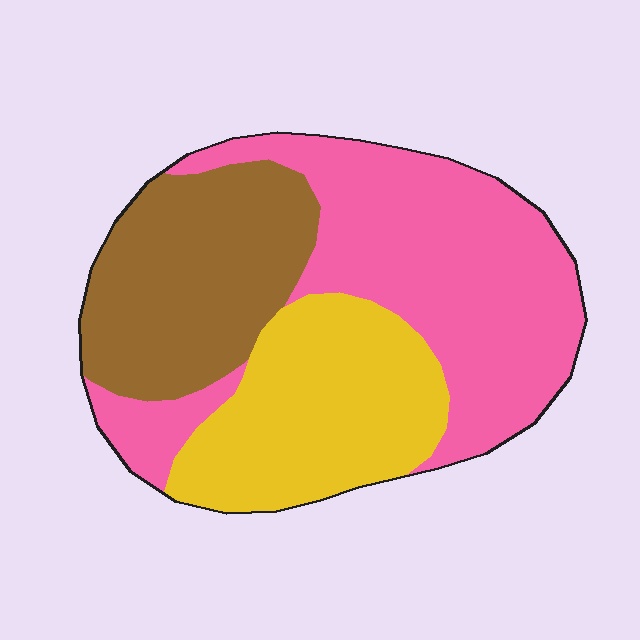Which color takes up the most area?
Pink, at roughly 45%.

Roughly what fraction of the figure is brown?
Brown takes up between a sixth and a third of the figure.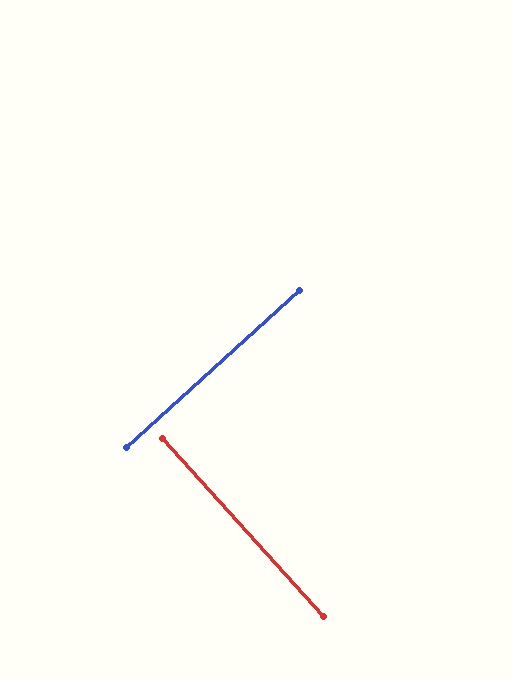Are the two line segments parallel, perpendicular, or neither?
Perpendicular — they meet at approximately 90°.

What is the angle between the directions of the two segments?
Approximately 90 degrees.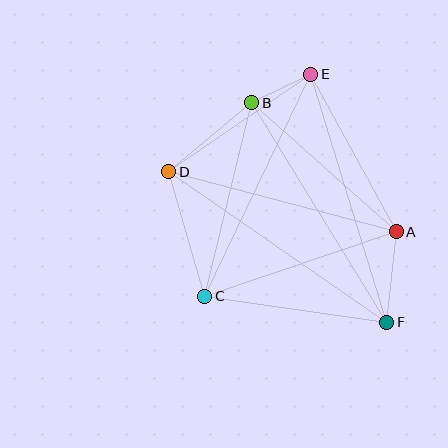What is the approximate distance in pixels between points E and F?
The distance between E and F is approximately 259 pixels.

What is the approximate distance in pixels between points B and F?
The distance between B and F is approximately 258 pixels.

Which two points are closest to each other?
Points B and E are closest to each other.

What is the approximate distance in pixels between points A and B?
The distance between A and B is approximately 194 pixels.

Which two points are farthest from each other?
Points D and F are farthest from each other.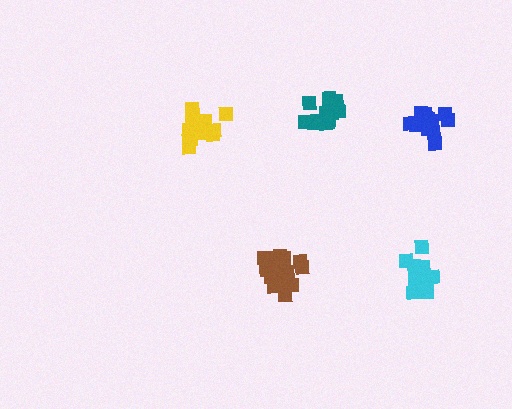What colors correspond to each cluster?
The clusters are colored: brown, yellow, cyan, teal, blue.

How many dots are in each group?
Group 1: 18 dots, Group 2: 17 dots, Group 3: 14 dots, Group 4: 16 dots, Group 5: 13 dots (78 total).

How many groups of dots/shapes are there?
There are 5 groups.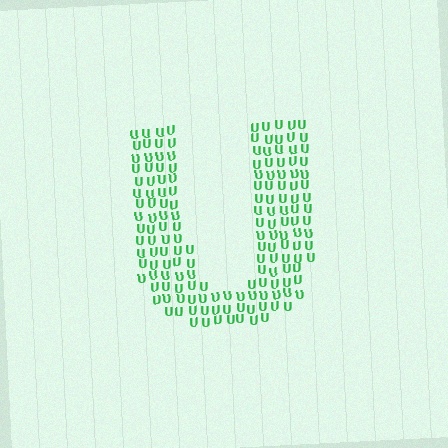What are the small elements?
The small elements are letter U's.